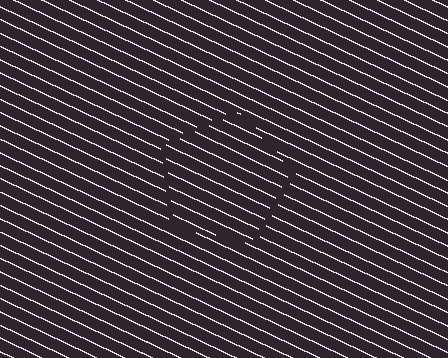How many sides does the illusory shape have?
5 sides — the line-ends trace a pentagon.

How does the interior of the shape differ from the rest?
The interior of the shape contains the same grating, shifted by half a period — the contour is defined by the phase discontinuity where line-ends from the inner and outer gratings abut.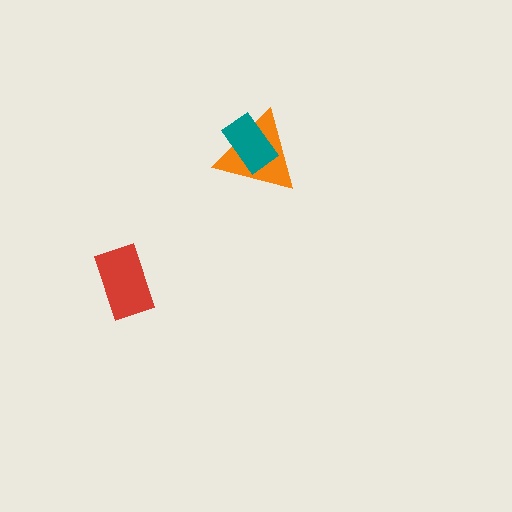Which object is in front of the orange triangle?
The teal rectangle is in front of the orange triangle.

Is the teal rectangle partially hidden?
No, no other shape covers it.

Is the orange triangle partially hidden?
Yes, it is partially covered by another shape.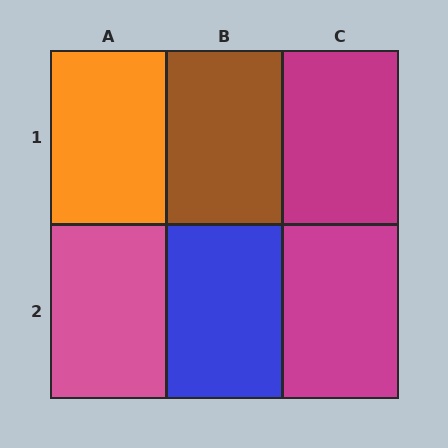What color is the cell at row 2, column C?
Magenta.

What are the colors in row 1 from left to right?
Orange, brown, magenta.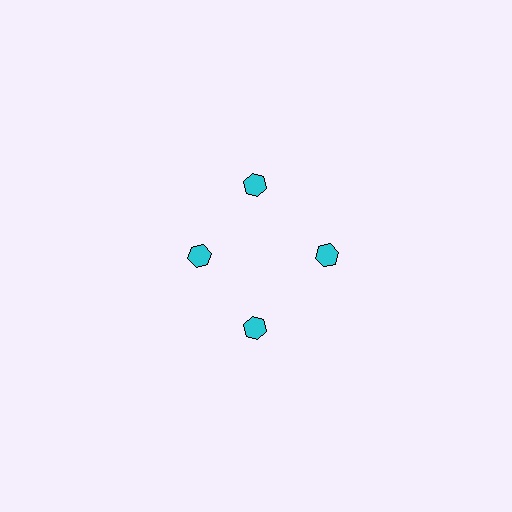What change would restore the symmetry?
The symmetry would be restored by moving it outward, back onto the ring so that all 4 hexagons sit at equal angles and equal distance from the center.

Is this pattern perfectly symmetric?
No. The 4 cyan hexagons are arranged in a ring, but one element near the 9 o'clock position is pulled inward toward the center, breaking the 4-fold rotational symmetry.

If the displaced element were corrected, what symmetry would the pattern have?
It would have 4-fold rotational symmetry — the pattern would map onto itself every 90 degrees.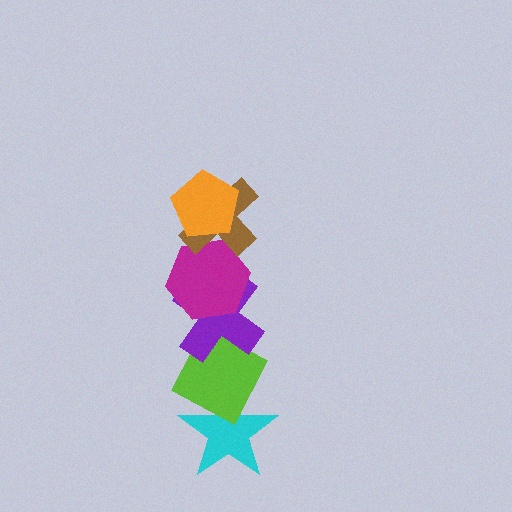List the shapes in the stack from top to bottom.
From top to bottom: the orange pentagon, the brown cross, the magenta hexagon, the purple cross, the lime diamond, the cyan star.